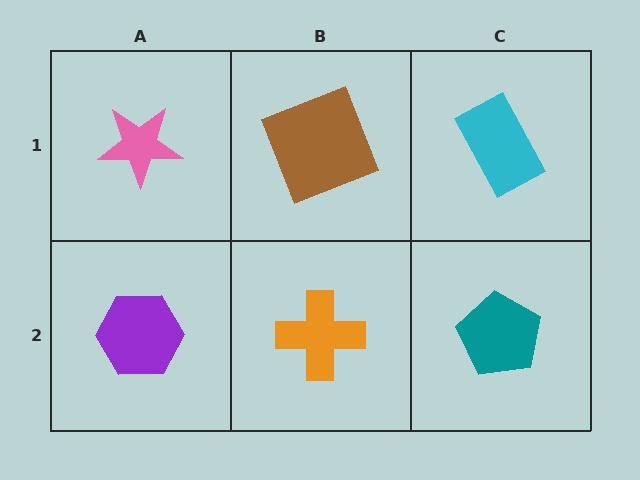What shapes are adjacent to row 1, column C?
A teal pentagon (row 2, column C), a brown square (row 1, column B).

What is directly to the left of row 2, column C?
An orange cross.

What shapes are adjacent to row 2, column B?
A brown square (row 1, column B), a purple hexagon (row 2, column A), a teal pentagon (row 2, column C).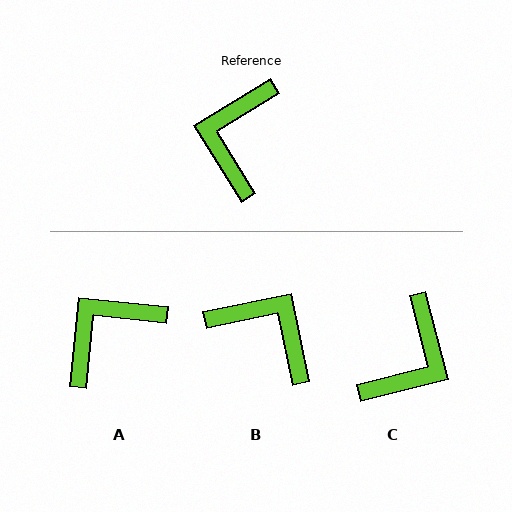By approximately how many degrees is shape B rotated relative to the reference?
Approximately 110 degrees clockwise.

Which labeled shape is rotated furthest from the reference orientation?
C, about 163 degrees away.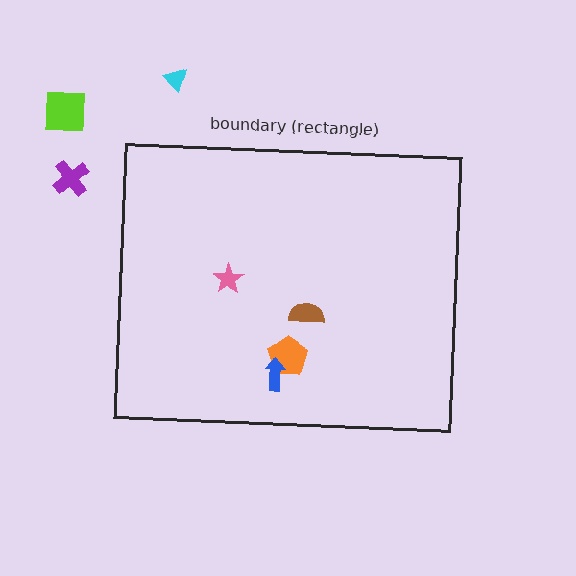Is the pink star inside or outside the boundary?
Inside.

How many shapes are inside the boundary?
4 inside, 3 outside.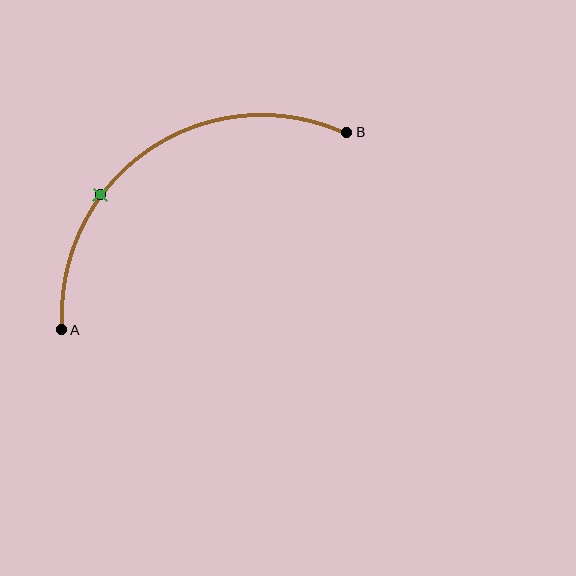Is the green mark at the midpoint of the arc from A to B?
No. The green mark lies on the arc but is closer to endpoint A. The arc midpoint would be at the point on the curve equidistant along the arc from both A and B.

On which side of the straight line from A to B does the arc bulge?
The arc bulges above and to the left of the straight line connecting A and B.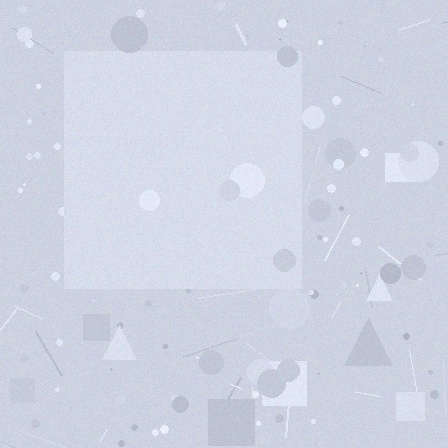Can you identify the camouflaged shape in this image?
The camouflaged shape is a square.